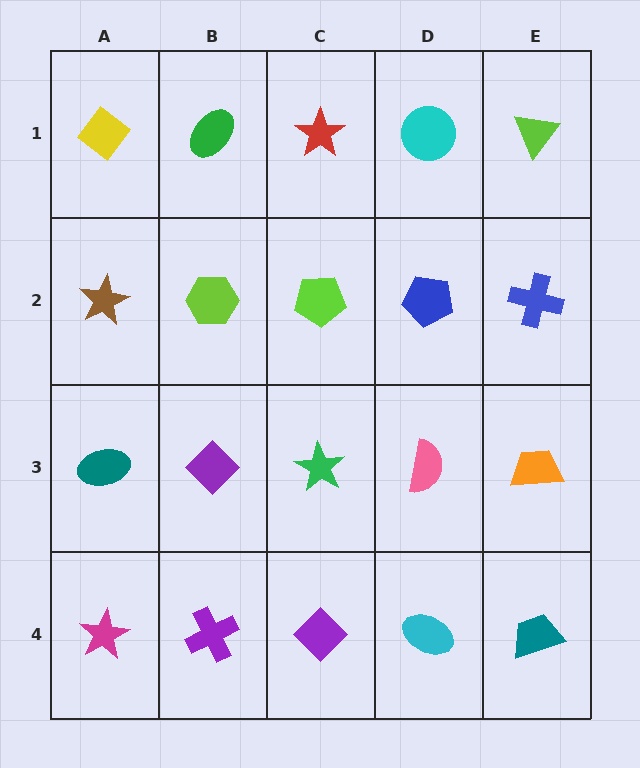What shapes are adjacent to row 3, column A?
A brown star (row 2, column A), a magenta star (row 4, column A), a purple diamond (row 3, column B).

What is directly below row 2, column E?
An orange trapezoid.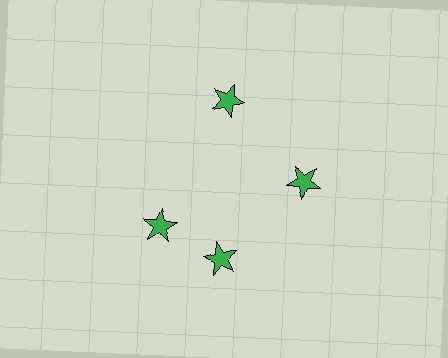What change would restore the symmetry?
The symmetry would be restored by rotating it back into even spacing with its neighbors so that all 4 stars sit at equal angles and equal distance from the center.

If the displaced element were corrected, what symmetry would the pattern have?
It would have 4-fold rotational symmetry — the pattern would map onto itself every 90 degrees.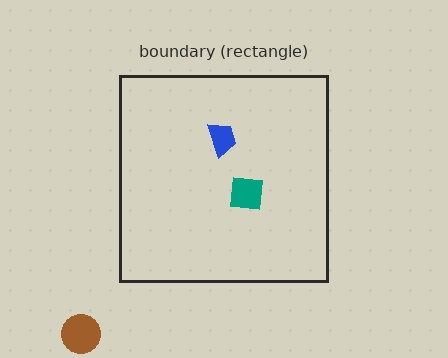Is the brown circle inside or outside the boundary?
Outside.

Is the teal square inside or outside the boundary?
Inside.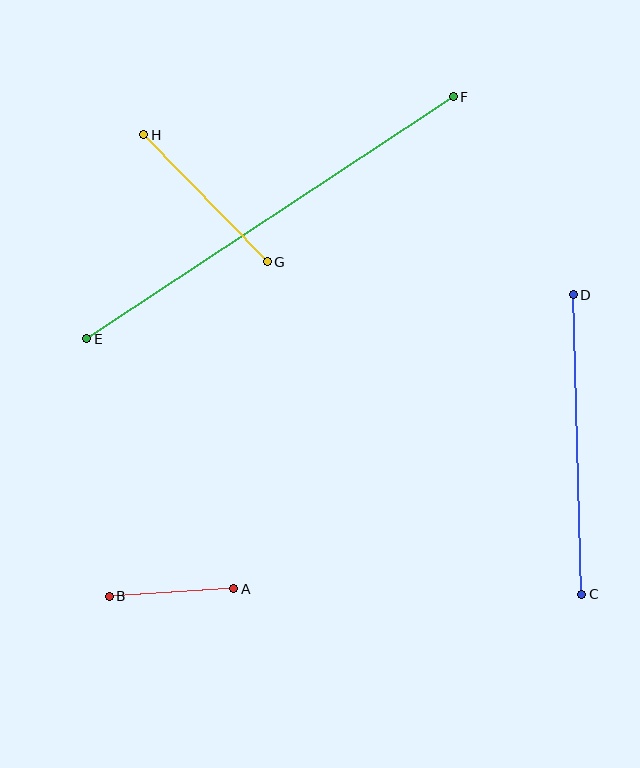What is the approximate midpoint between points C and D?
The midpoint is at approximately (578, 444) pixels.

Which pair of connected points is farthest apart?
Points E and F are farthest apart.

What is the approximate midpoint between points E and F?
The midpoint is at approximately (270, 218) pixels.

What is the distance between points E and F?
The distance is approximately 440 pixels.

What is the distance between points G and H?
The distance is approximately 177 pixels.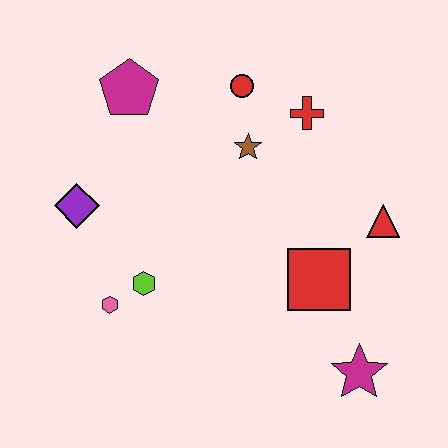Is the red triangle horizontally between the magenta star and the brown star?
No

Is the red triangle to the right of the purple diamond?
Yes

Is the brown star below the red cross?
Yes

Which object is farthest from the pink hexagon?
The red triangle is farthest from the pink hexagon.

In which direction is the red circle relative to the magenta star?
The red circle is above the magenta star.